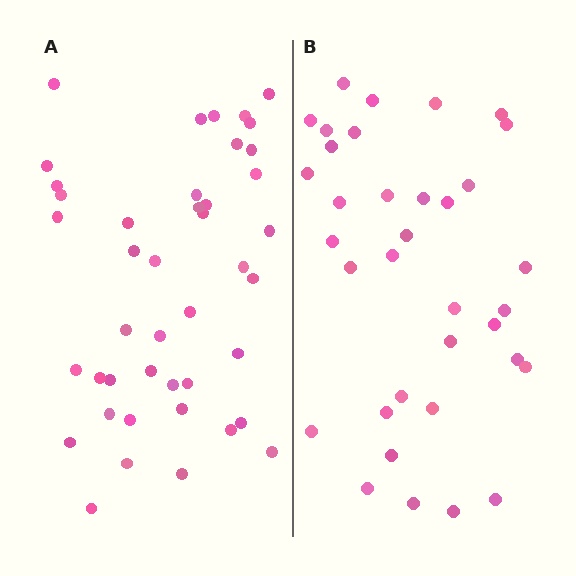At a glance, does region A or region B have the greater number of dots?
Region A (the left region) has more dots.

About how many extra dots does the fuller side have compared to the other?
Region A has roughly 8 or so more dots than region B.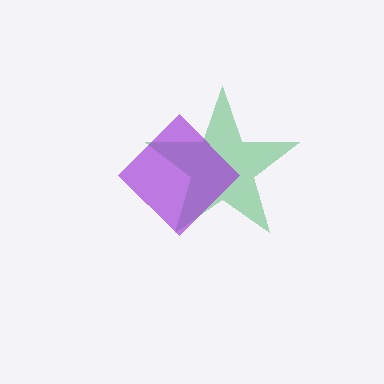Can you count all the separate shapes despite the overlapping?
Yes, there are 2 separate shapes.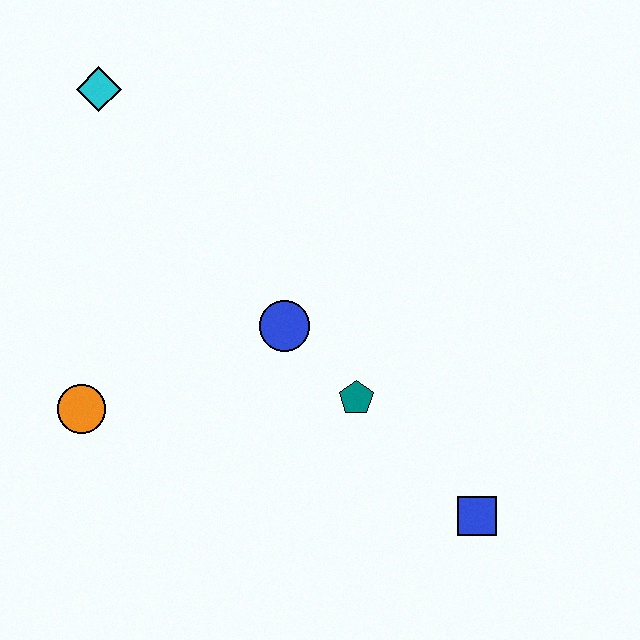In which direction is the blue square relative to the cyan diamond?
The blue square is below the cyan diamond.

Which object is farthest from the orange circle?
The blue square is farthest from the orange circle.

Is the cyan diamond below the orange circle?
No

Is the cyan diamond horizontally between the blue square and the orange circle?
Yes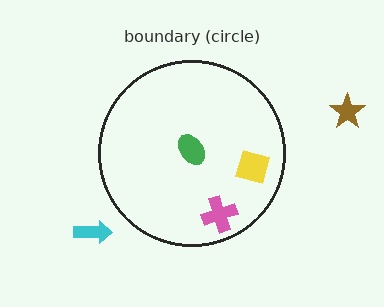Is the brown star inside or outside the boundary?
Outside.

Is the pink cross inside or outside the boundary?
Inside.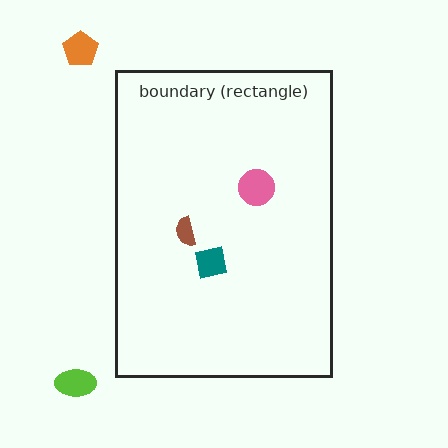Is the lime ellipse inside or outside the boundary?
Outside.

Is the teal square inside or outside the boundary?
Inside.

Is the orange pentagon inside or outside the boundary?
Outside.